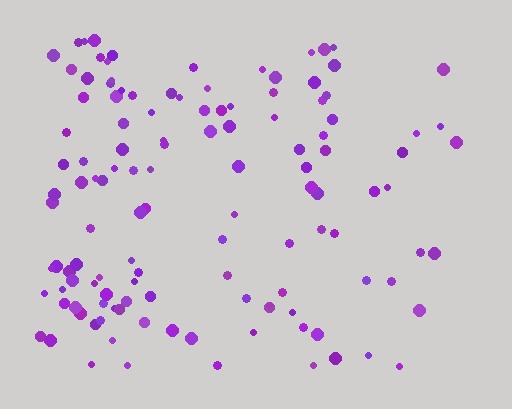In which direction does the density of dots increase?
From right to left, with the left side densest.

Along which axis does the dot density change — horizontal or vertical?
Horizontal.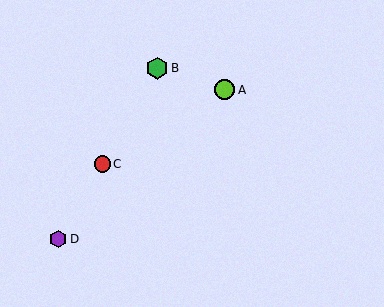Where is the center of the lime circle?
The center of the lime circle is at (225, 90).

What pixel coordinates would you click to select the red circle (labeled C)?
Click at (102, 164) to select the red circle C.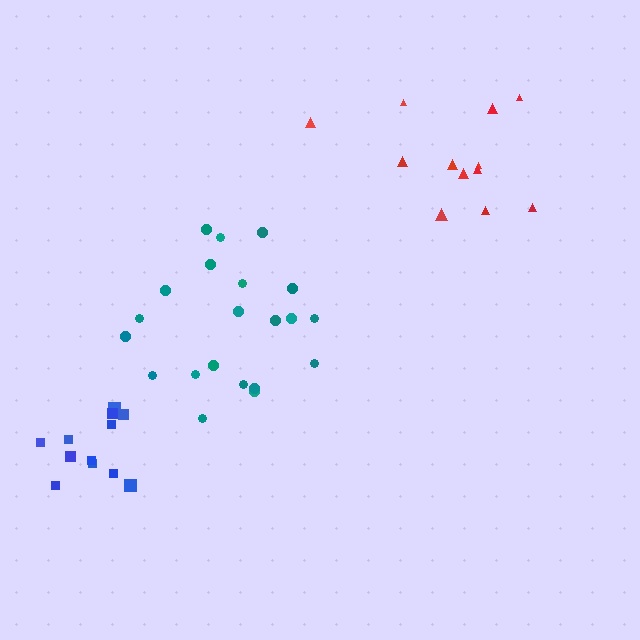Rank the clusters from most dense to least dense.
blue, teal, red.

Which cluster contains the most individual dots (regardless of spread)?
Teal (21).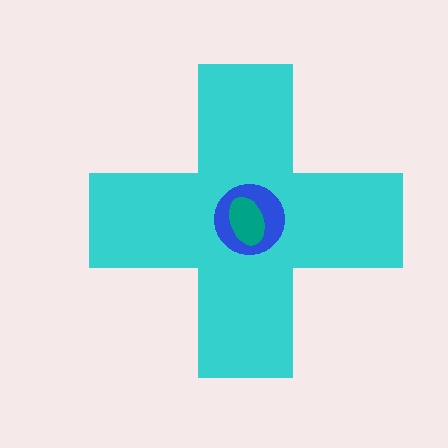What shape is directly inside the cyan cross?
The blue circle.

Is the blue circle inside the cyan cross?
Yes.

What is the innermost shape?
The teal ellipse.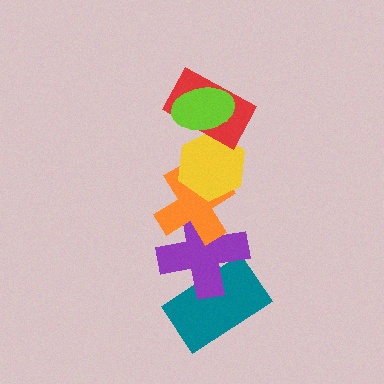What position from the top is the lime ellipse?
The lime ellipse is 1st from the top.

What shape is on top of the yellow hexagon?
The red rectangle is on top of the yellow hexagon.